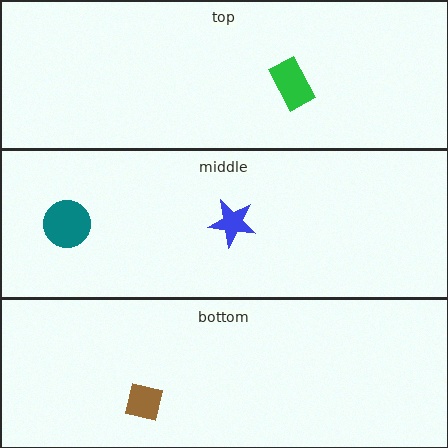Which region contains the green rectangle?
The top region.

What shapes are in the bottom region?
The brown square.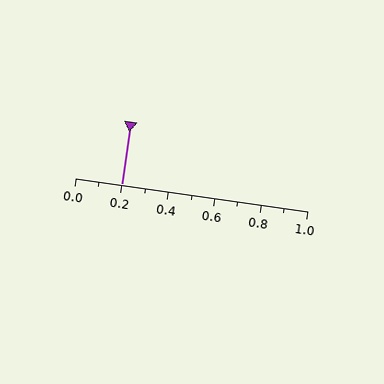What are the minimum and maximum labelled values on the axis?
The axis runs from 0.0 to 1.0.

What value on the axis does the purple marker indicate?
The marker indicates approximately 0.2.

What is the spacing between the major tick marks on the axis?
The major ticks are spaced 0.2 apart.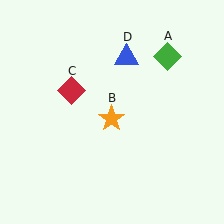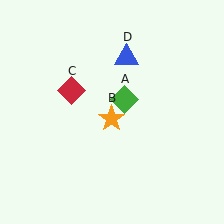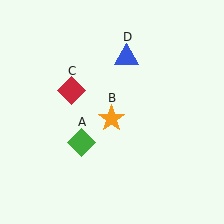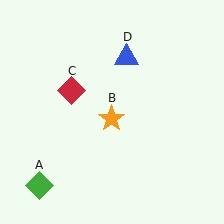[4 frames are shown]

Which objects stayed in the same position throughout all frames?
Orange star (object B) and red diamond (object C) and blue triangle (object D) remained stationary.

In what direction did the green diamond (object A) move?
The green diamond (object A) moved down and to the left.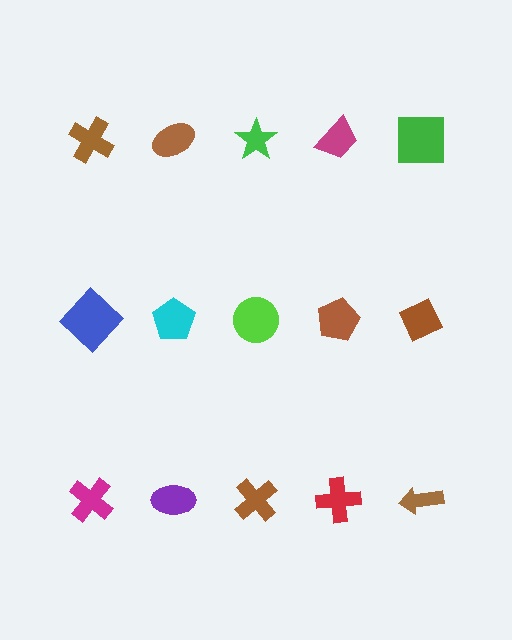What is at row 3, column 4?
A red cross.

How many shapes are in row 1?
5 shapes.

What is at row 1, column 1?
A brown cross.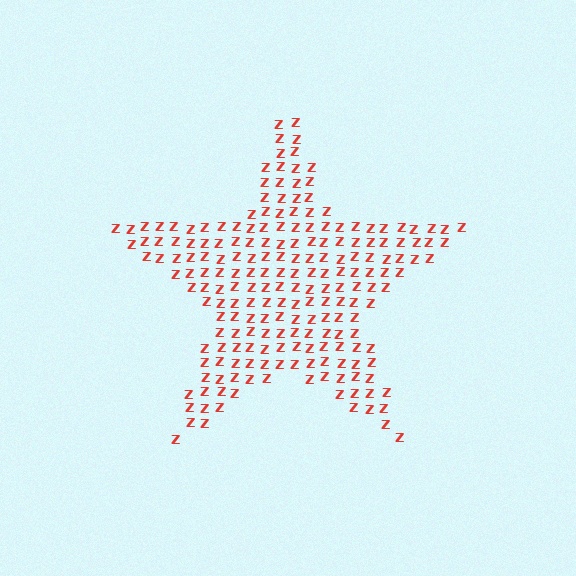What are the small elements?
The small elements are letter Z's.